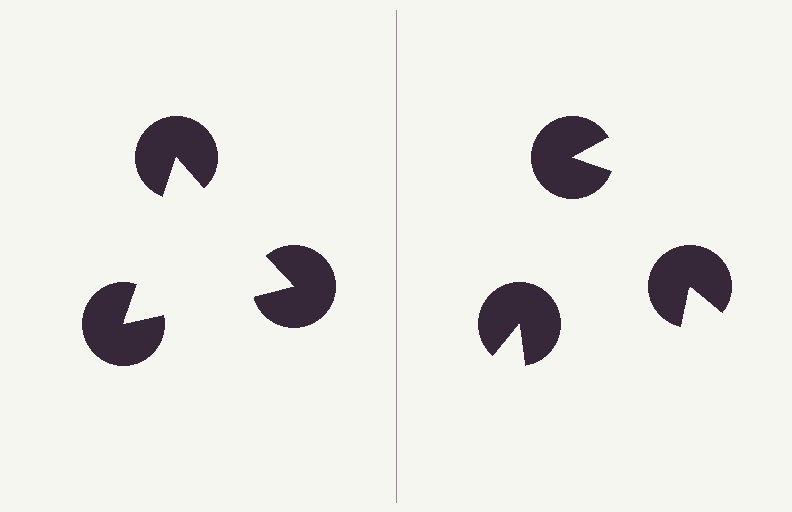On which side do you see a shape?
An illusory triangle appears on the left side. On the right side the wedge cuts are rotated, so no coherent shape forms.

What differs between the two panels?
The pac-man discs are positioned identically on both sides; only the wedge orientations differ. On the left they align to a triangle; on the right they are misaligned.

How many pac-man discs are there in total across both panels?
6 — 3 on each side.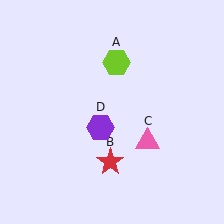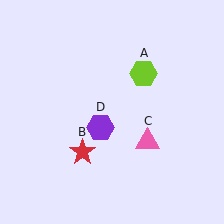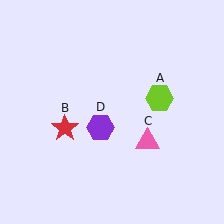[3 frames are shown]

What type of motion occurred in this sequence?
The lime hexagon (object A), red star (object B) rotated clockwise around the center of the scene.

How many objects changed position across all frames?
2 objects changed position: lime hexagon (object A), red star (object B).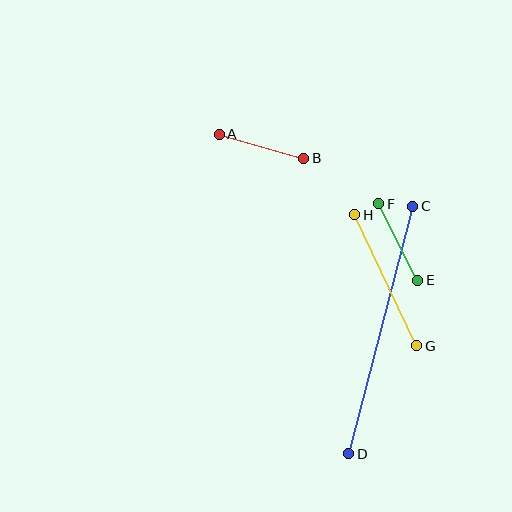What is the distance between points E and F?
The distance is approximately 86 pixels.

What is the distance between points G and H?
The distance is approximately 145 pixels.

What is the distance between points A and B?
The distance is approximately 88 pixels.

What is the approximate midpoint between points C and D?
The midpoint is at approximately (381, 330) pixels.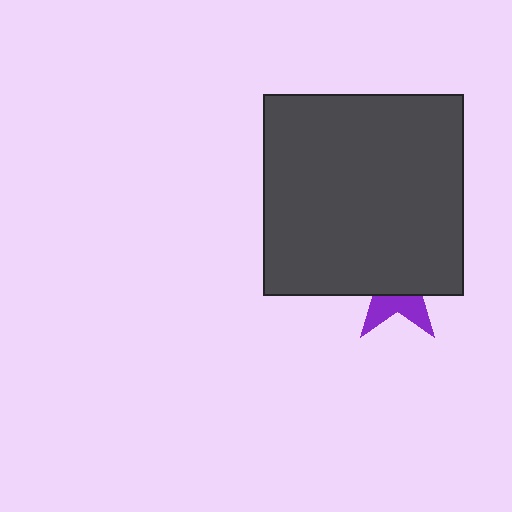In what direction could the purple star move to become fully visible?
The purple star could move down. That would shift it out from behind the dark gray square entirely.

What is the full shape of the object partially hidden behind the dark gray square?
The partially hidden object is a purple star.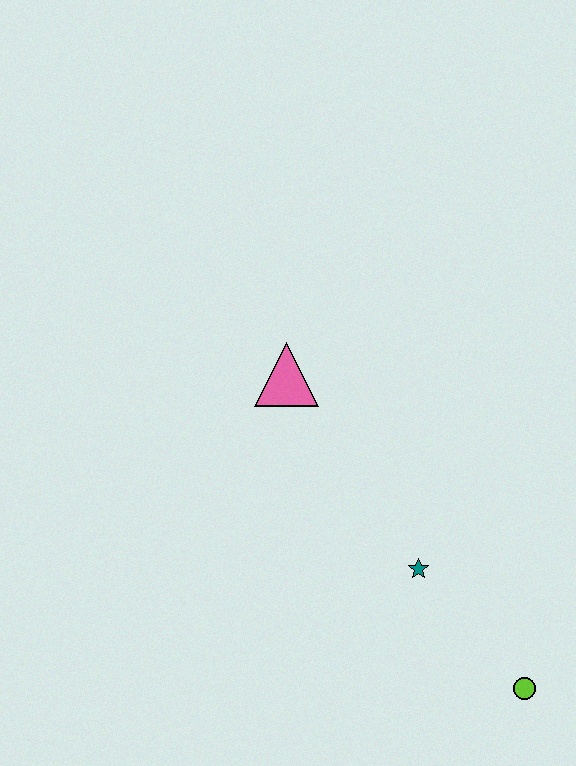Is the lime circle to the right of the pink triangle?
Yes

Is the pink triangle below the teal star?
No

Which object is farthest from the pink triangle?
The lime circle is farthest from the pink triangle.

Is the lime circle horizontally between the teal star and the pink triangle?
No